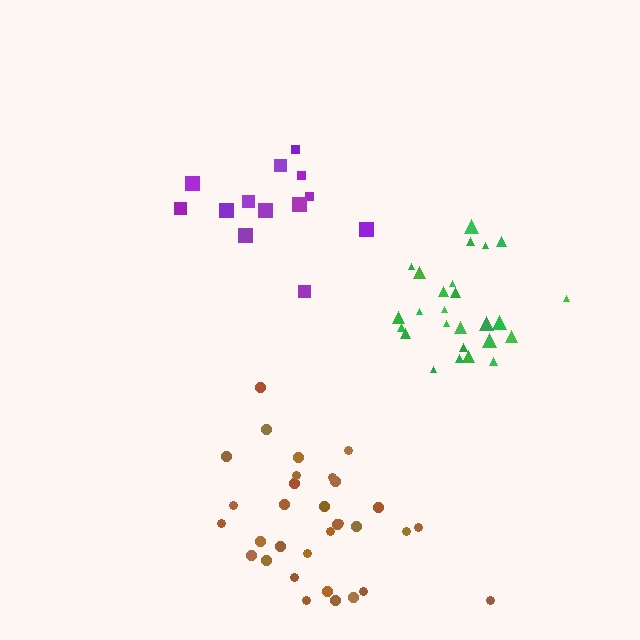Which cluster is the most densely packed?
Green.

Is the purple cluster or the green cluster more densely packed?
Green.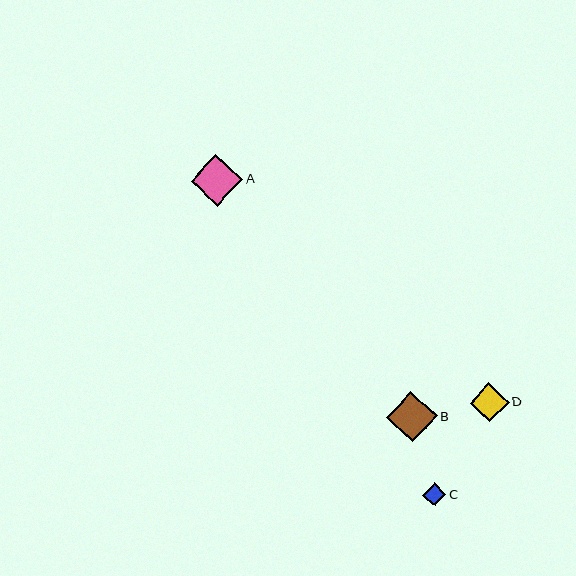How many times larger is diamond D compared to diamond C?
Diamond D is approximately 1.7 times the size of diamond C.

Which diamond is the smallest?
Diamond C is the smallest with a size of approximately 23 pixels.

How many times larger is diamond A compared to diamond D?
Diamond A is approximately 1.3 times the size of diamond D.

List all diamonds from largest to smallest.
From largest to smallest: A, B, D, C.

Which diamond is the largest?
Diamond A is the largest with a size of approximately 52 pixels.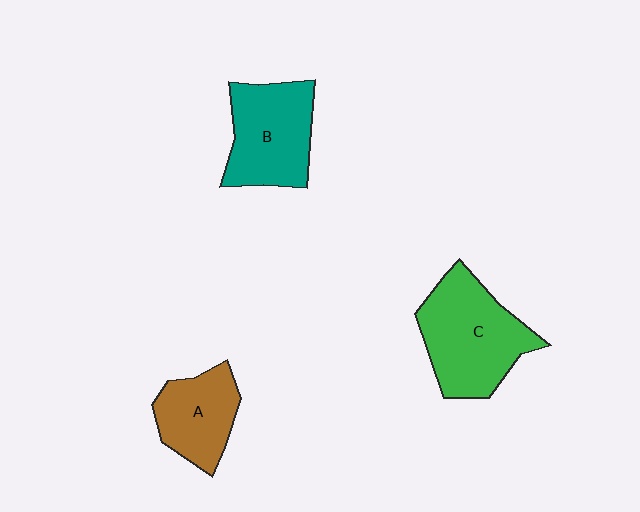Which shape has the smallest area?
Shape A (brown).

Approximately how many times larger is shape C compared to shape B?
Approximately 1.2 times.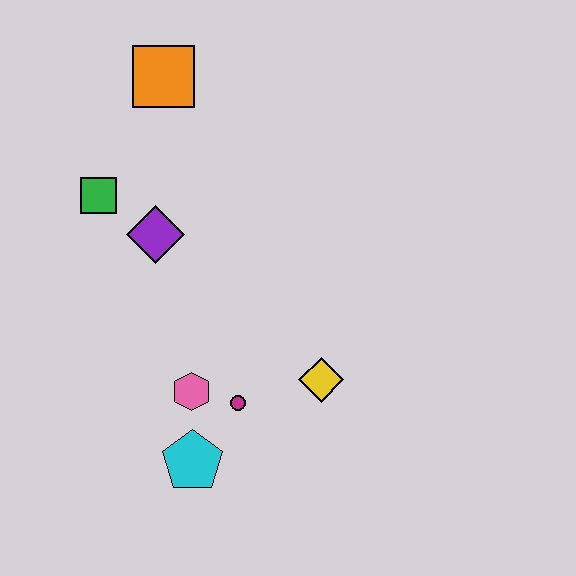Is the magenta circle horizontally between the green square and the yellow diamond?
Yes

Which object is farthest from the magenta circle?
The orange square is farthest from the magenta circle.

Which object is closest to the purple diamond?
The green square is closest to the purple diamond.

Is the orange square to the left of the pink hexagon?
Yes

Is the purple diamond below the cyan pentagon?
No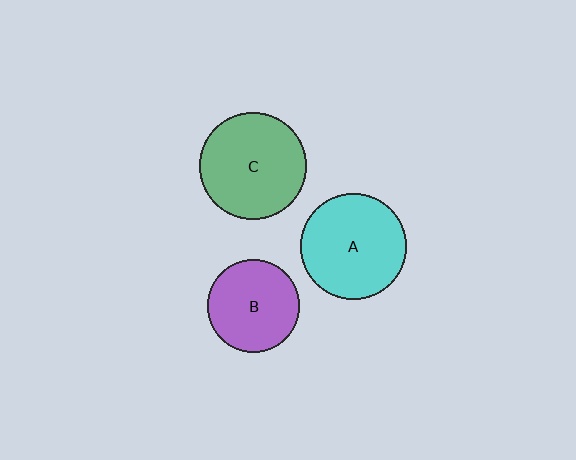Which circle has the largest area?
Circle C (green).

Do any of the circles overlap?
No, none of the circles overlap.